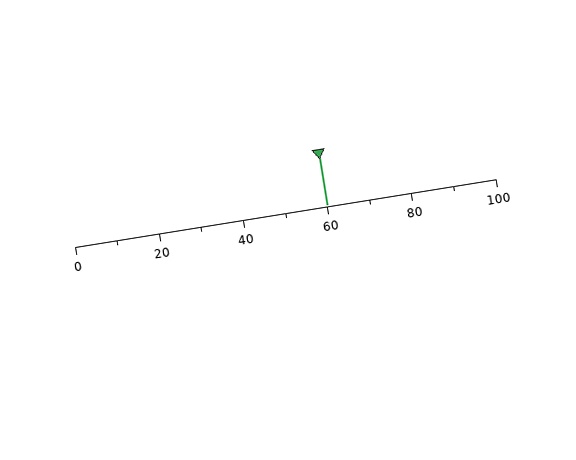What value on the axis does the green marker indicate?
The marker indicates approximately 60.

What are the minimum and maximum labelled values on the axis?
The axis runs from 0 to 100.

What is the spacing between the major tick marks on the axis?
The major ticks are spaced 20 apart.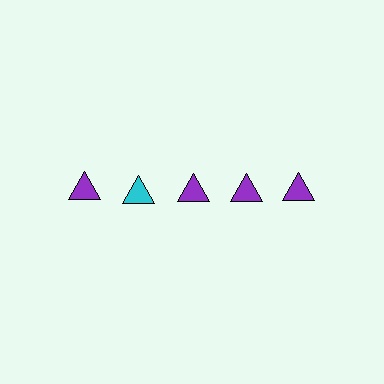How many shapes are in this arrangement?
There are 5 shapes arranged in a grid pattern.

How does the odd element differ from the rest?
It has a different color: cyan instead of purple.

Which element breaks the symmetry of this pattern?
The cyan triangle in the top row, second from left column breaks the symmetry. All other shapes are purple triangles.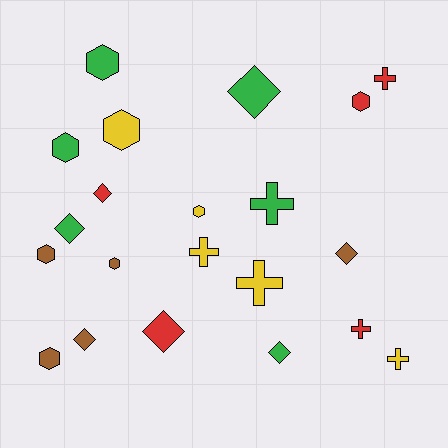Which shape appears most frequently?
Hexagon, with 8 objects.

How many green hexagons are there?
There are 2 green hexagons.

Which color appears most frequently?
Green, with 6 objects.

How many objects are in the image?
There are 21 objects.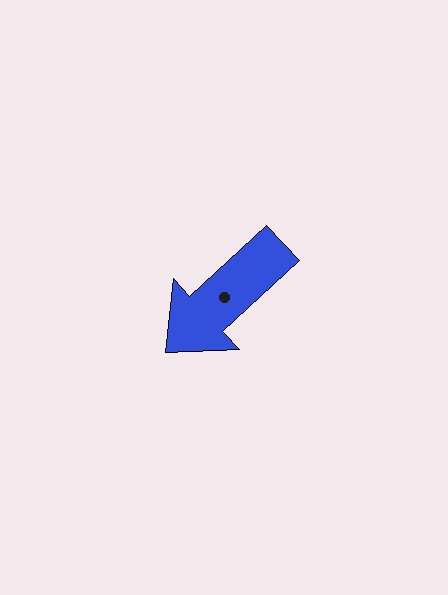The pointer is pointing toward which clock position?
Roughly 8 o'clock.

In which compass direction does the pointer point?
Southwest.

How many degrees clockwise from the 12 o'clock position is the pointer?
Approximately 227 degrees.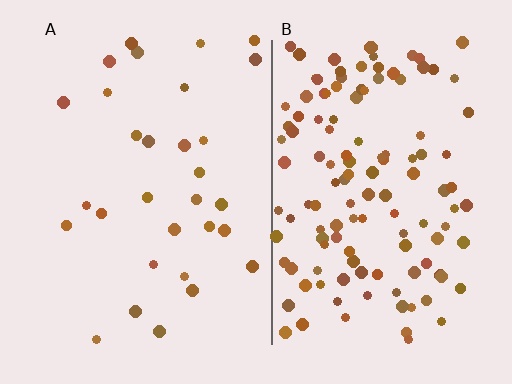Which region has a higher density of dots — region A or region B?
B (the right).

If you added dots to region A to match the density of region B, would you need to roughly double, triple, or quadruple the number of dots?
Approximately quadruple.